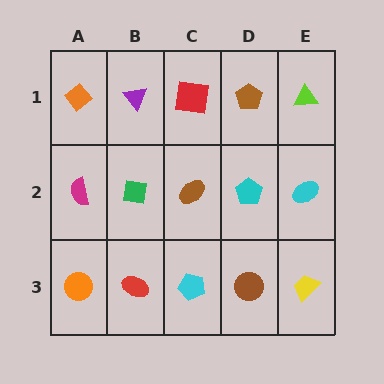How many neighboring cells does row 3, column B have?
3.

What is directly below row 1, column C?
A brown ellipse.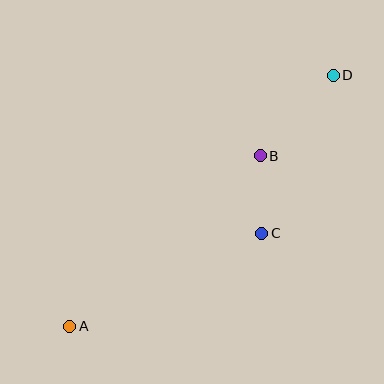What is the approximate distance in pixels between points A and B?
The distance between A and B is approximately 256 pixels.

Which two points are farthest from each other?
Points A and D are farthest from each other.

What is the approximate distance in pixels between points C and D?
The distance between C and D is approximately 173 pixels.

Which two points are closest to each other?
Points B and C are closest to each other.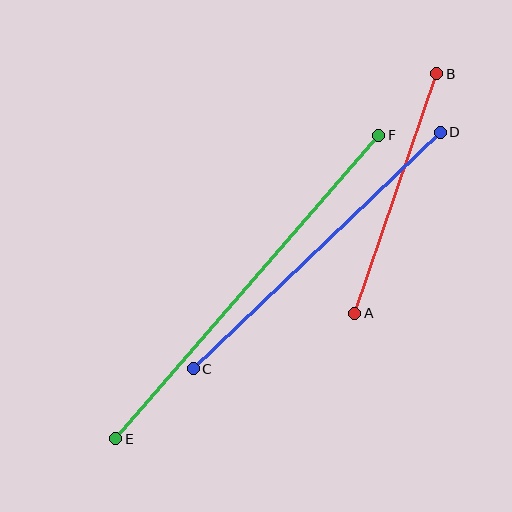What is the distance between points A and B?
The distance is approximately 253 pixels.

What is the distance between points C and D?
The distance is approximately 342 pixels.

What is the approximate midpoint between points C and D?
The midpoint is at approximately (317, 250) pixels.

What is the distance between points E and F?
The distance is approximately 401 pixels.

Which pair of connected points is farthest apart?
Points E and F are farthest apart.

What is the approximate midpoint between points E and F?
The midpoint is at approximately (247, 287) pixels.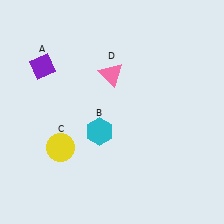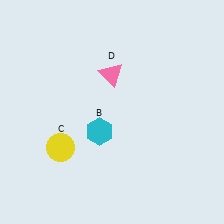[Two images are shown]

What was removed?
The purple diamond (A) was removed in Image 2.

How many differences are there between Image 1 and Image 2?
There is 1 difference between the two images.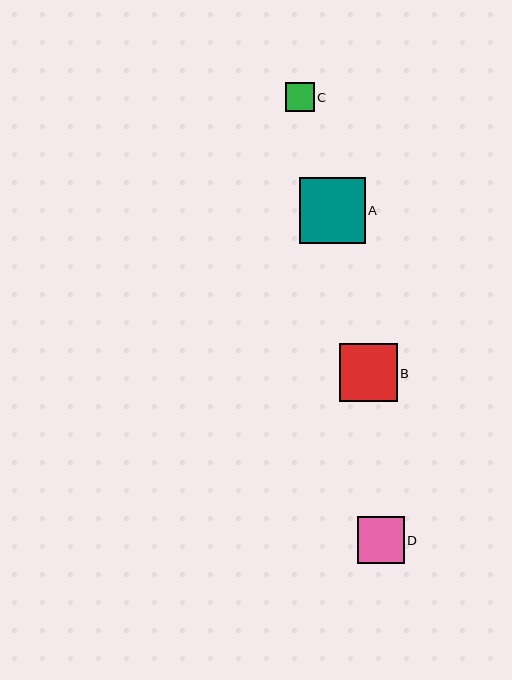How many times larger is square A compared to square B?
Square A is approximately 1.1 times the size of square B.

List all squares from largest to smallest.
From largest to smallest: A, B, D, C.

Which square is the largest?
Square A is the largest with a size of approximately 66 pixels.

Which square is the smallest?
Square C is the smallest with a size of approximately 29 pixels.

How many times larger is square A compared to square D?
Square A is approximately 1.4 times the size of square D.